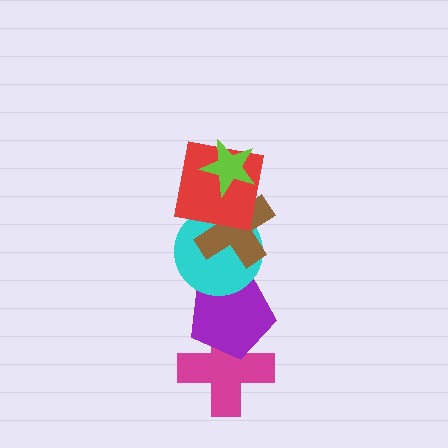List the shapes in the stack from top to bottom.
From top to bottom: the lime star, the red square, the brown cross, the cyan circle, the purple pentagon, the magenta cross.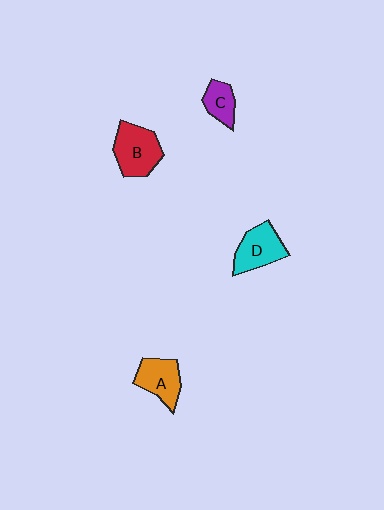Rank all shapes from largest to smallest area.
From largest to smallest: B (red), D (cyan), A (orange), C (purple).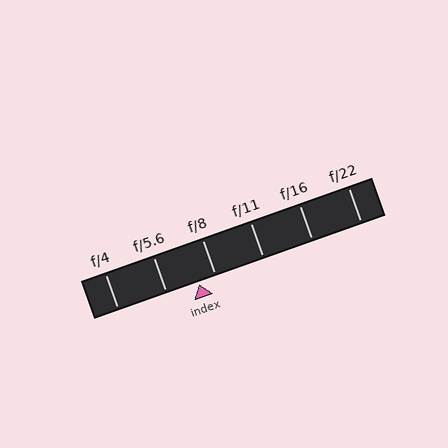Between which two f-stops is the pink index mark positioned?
The index mark is between f/5.6 and f/8.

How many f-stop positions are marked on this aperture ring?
There are 6 f-stop positions marked.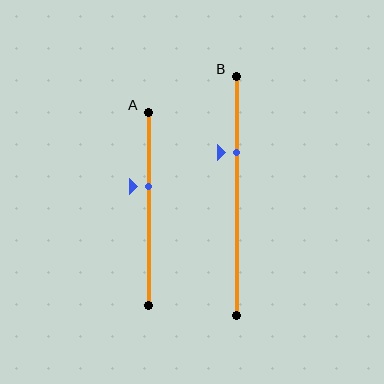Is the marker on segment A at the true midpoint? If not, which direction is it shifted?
No, the marker on segment A is shifted upward by about 11% of the segment length.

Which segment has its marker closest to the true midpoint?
Segment A has its marker closest to the true midpoint.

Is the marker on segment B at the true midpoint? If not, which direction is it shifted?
No, the marker on segment B is shifted upward by about 18% of the segment length.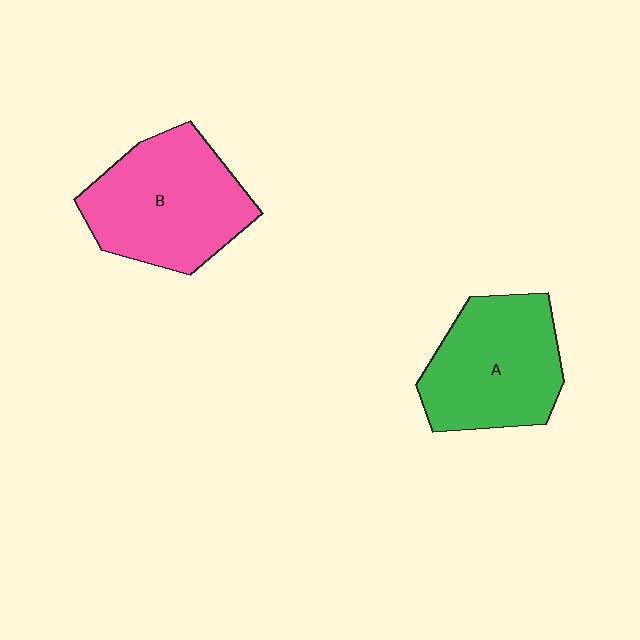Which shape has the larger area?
Shape B (pink).